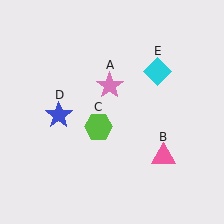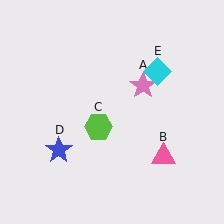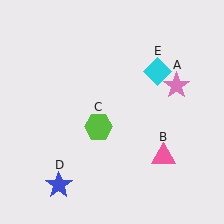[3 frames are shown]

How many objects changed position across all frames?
2 objects changed position: pink star (object A), blue star (object D).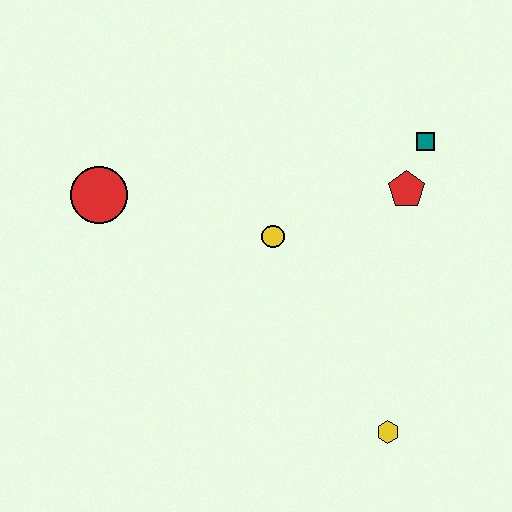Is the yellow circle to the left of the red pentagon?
Yes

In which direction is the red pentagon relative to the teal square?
The red pentagon is below the teal square.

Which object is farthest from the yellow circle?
The yellow hexagon is farthest from the yellow circle.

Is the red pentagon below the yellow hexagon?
No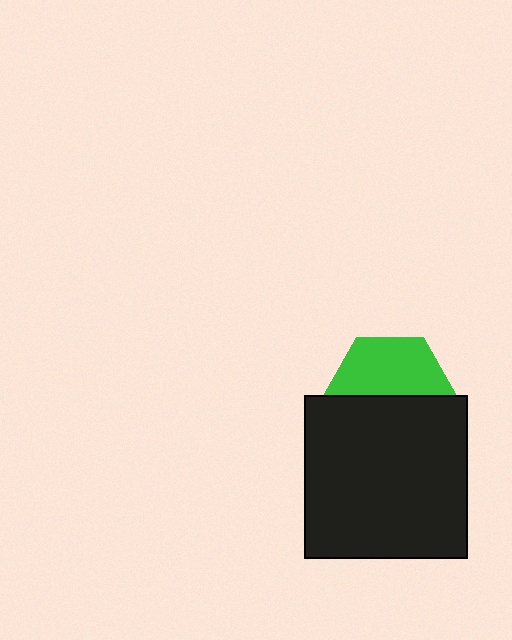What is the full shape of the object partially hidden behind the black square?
The partially hidden object is a green hexagon.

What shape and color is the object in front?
The object in front is a black square.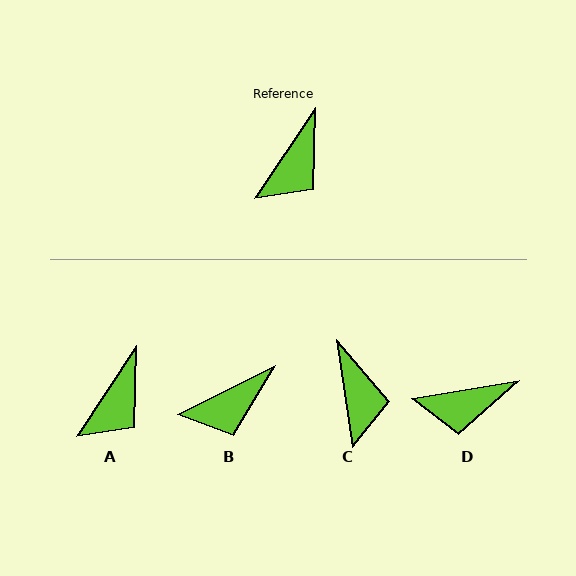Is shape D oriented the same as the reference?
No, it is off by about 47 degrees.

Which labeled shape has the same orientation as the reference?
A.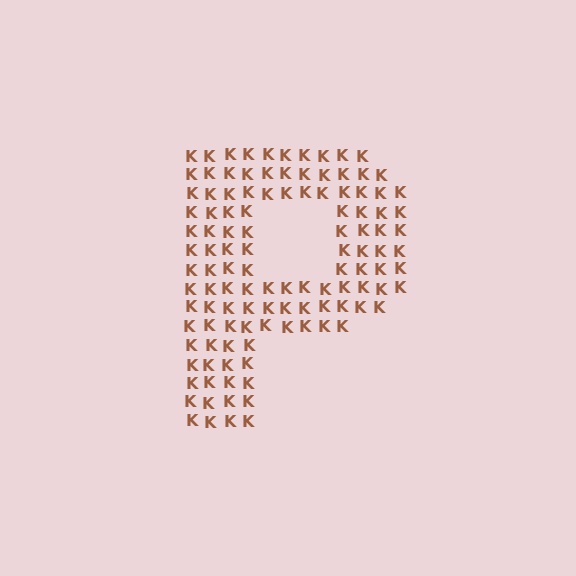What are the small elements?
The small elements are letter K's.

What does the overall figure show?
The overall figure shows the letter P.